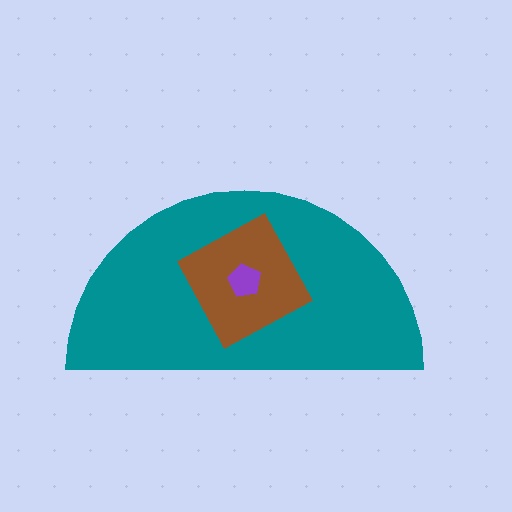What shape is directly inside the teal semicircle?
The brown diamond.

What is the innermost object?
The purple pentagon.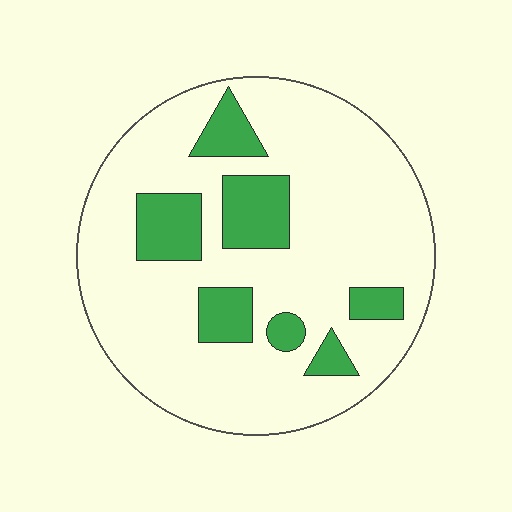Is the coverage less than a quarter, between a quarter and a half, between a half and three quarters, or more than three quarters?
Less than a quarter.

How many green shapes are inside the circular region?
7.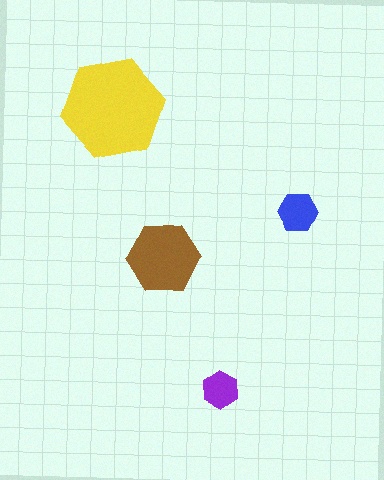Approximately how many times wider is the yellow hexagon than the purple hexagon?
About 2.5 times wider.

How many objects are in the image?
There are 4 objects in the image.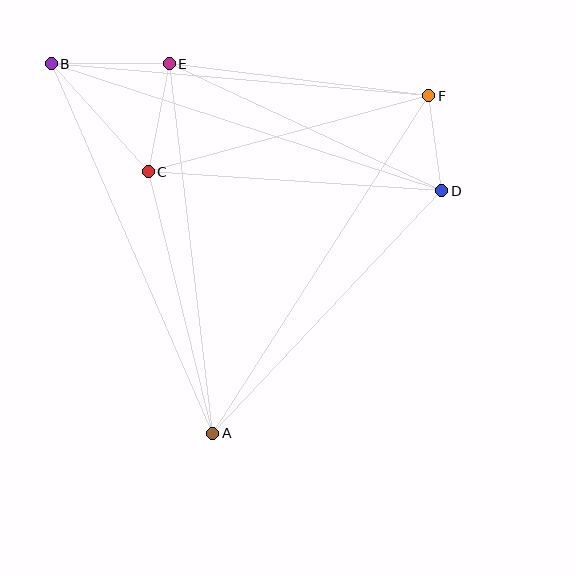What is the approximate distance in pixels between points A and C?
The distance between A and C is approximately 269 pixels.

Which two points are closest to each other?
Points D and F are closest to each other.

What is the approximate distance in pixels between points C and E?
The distance between C and E is approximately 110 pixels.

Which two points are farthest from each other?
Points B and D are farthest from each other.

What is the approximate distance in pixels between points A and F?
The distance between A and F is approximately 401 pixels.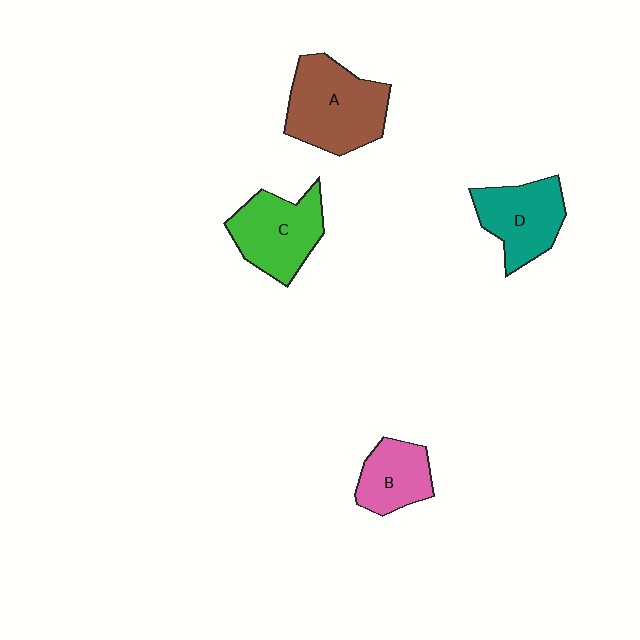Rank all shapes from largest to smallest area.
From largest to smallest: A (brown), C (green), D (teal), B (pink).